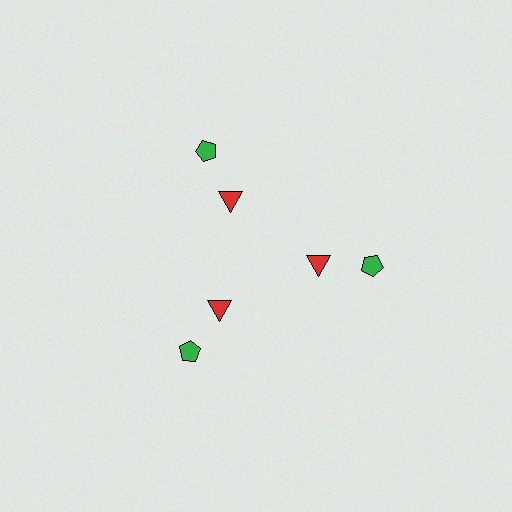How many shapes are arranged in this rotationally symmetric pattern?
There are 6 shapes, arranged in 3 groups of 2.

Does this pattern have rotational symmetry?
Yes, this pattern has 3-fold rotational symmetry. It looks the same after rotating 120 degrees around the center.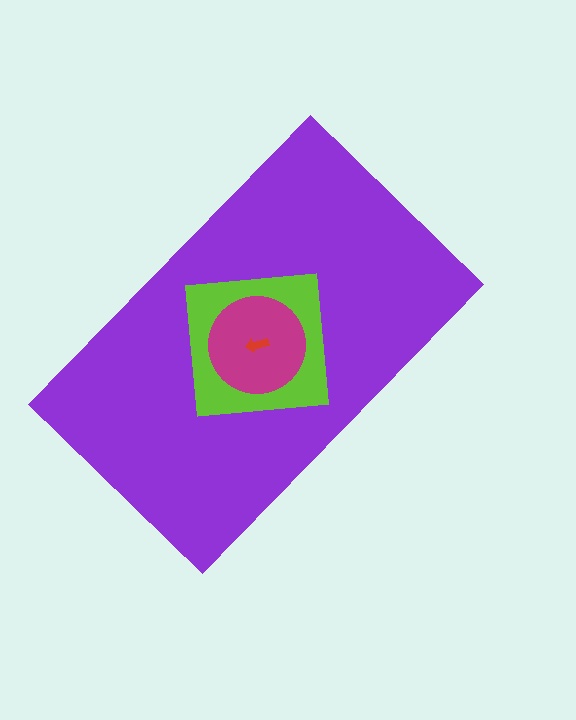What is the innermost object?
The red arrow.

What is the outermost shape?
The purple rectangle.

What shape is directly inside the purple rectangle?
The lime square.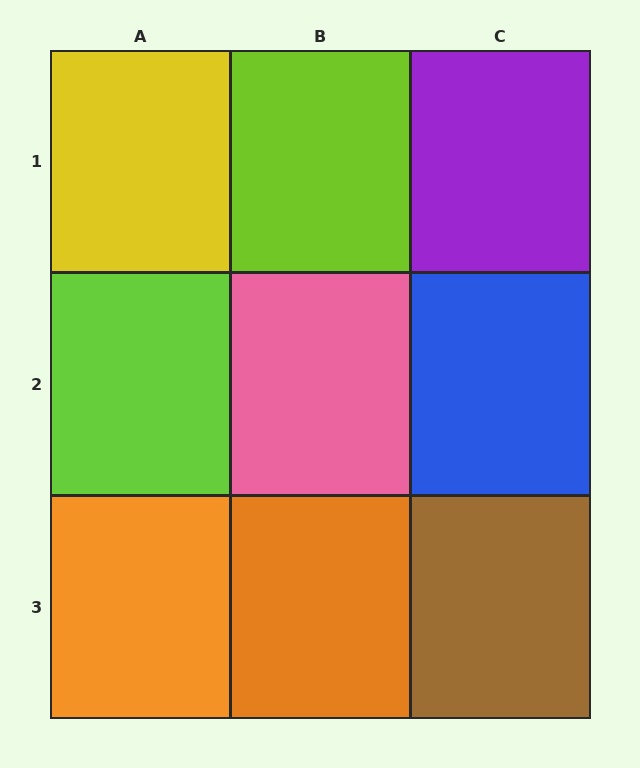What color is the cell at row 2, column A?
Lime.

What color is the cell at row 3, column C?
Brown.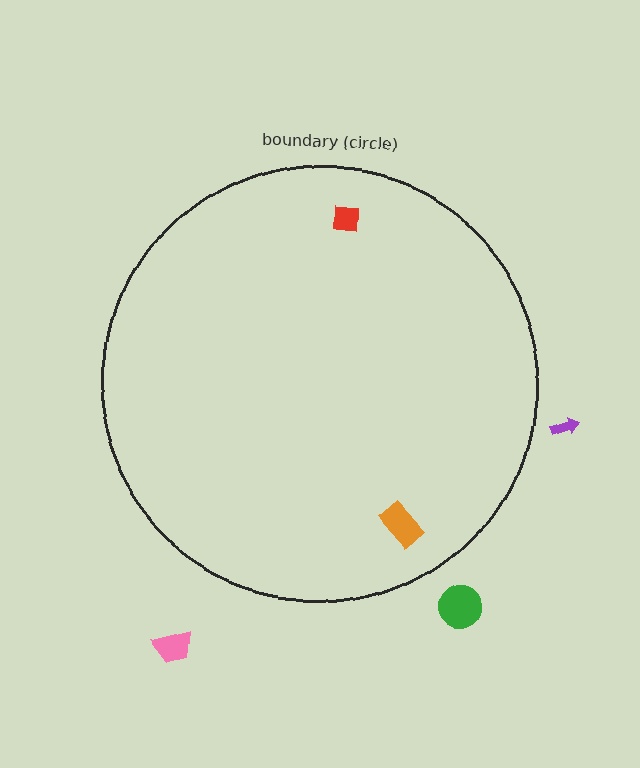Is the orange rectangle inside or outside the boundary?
Inside.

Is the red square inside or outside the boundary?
Inside.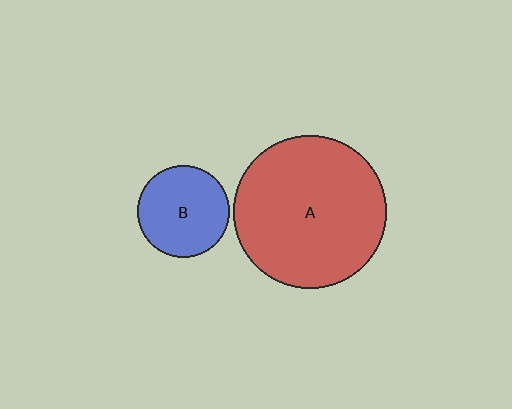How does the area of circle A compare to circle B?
Approximately 2.8 times.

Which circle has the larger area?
Circle A (red).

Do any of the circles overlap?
No, none of the circles overlap.